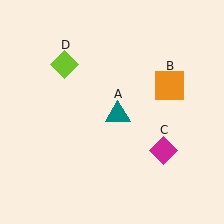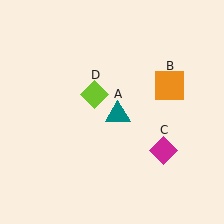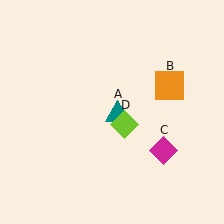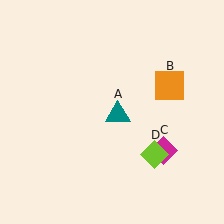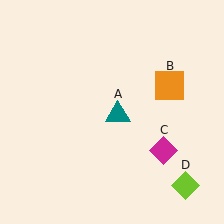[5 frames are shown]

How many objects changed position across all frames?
1 object changed position: lime diamond (object D).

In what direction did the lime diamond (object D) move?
The lime diamond (object D) moved down and to the right.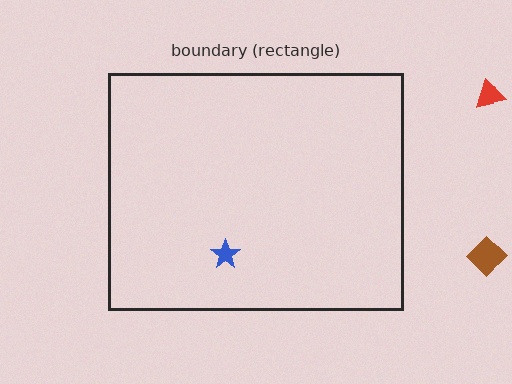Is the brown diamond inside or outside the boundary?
Outside.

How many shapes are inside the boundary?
1 inside, 2 outside.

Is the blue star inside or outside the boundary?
Inside.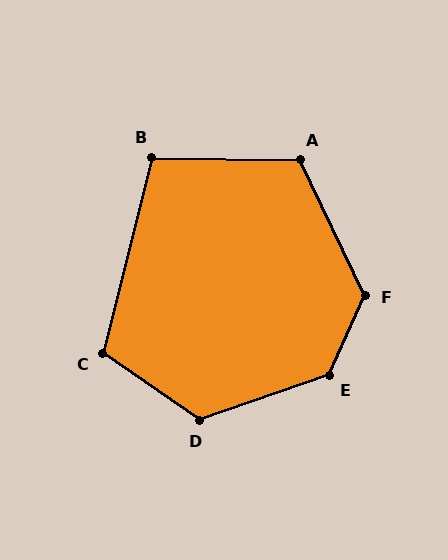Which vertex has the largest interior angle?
E, at approximately 133 degrees.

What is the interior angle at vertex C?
Approximately 110 degrees (obtuse).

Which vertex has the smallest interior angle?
B, at approximately 103 degrees.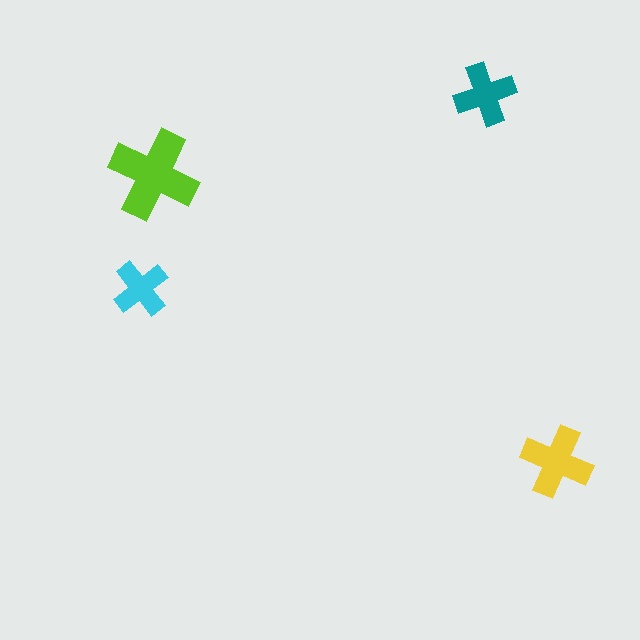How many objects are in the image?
There are 4 objects in the image.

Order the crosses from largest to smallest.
the lime one, the yellow one, the teal one, the cyan one.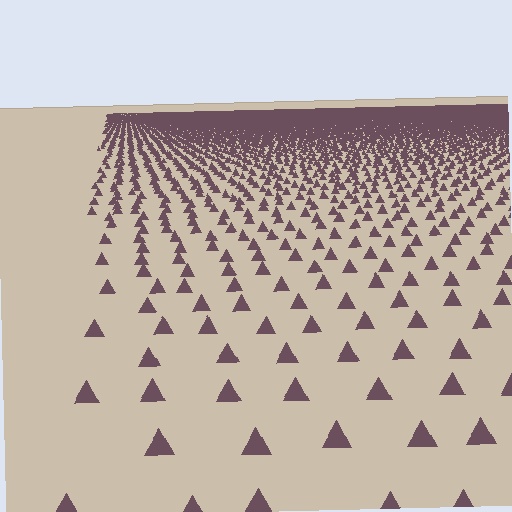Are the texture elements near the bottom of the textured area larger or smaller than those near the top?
Larger. Near the bottom, elements are closer to the viewer and appear at a bigger on-screen size.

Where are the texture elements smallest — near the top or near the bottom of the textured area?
Near the top.